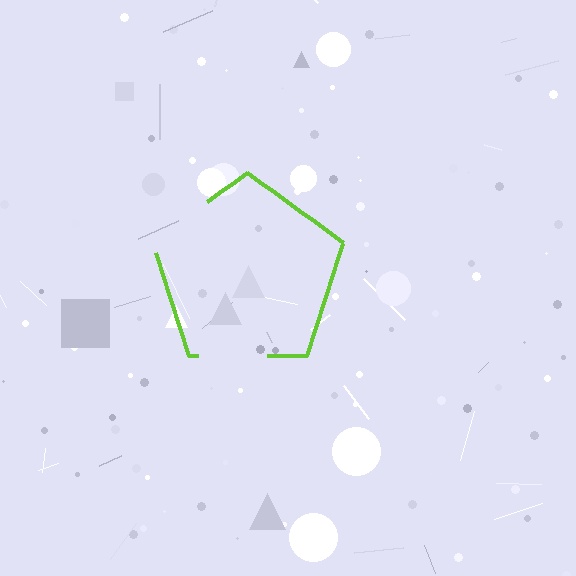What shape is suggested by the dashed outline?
The dashed outline suggests a pentagon.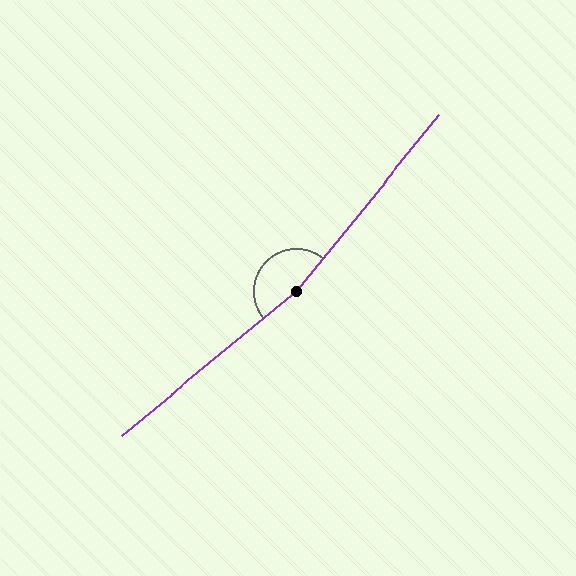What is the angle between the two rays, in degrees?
Approximately 169 degrees.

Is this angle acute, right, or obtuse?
It is obtuse.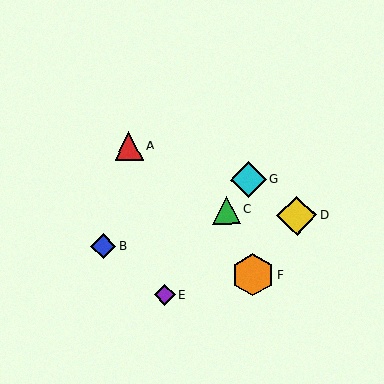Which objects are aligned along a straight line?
Objects C, E, G are aligned along a straight line.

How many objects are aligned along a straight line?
3 objects (C, E, G) are aligned along a straight line.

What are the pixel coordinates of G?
Object G is at (248, 180).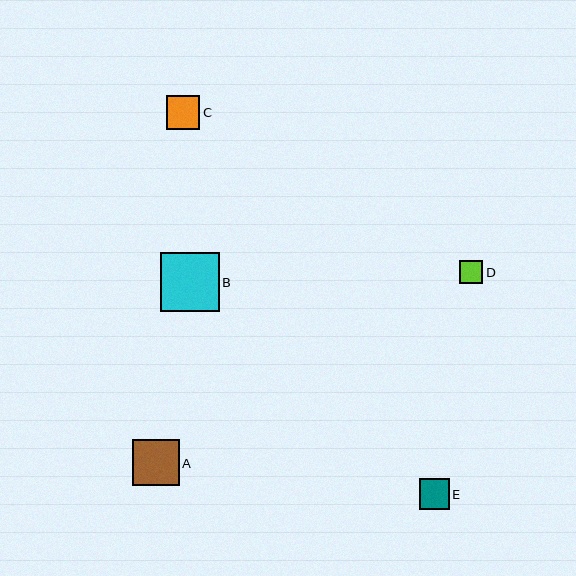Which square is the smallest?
Square D is the smallest with a size of approximately 23 pixels.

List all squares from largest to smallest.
From largest to smallest: B, A, C, E, D.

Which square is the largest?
Square B is the largest with a size of approximately 59 pixels.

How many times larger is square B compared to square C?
Square B is approximately 1.8 times the size of square C.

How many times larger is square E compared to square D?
Square E is approximately 1.3 times the size of square D.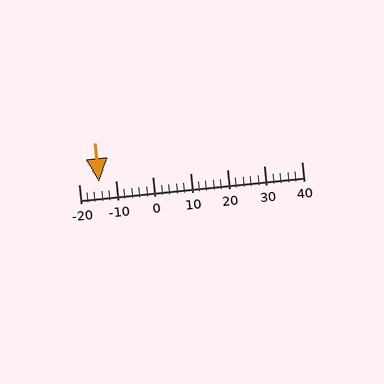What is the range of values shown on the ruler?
The ruler shows values from -20 to 40.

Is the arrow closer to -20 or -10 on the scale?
The arrow is closer to -10.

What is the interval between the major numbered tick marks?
The major tick marks are spaced 10 units apart.